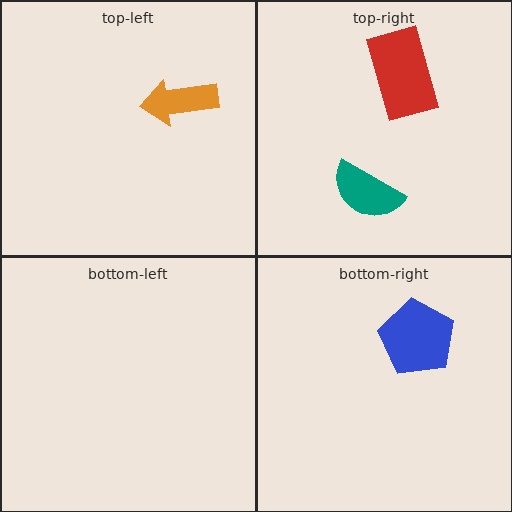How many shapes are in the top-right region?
2.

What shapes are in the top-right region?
The red rectangle, the teal semicircle.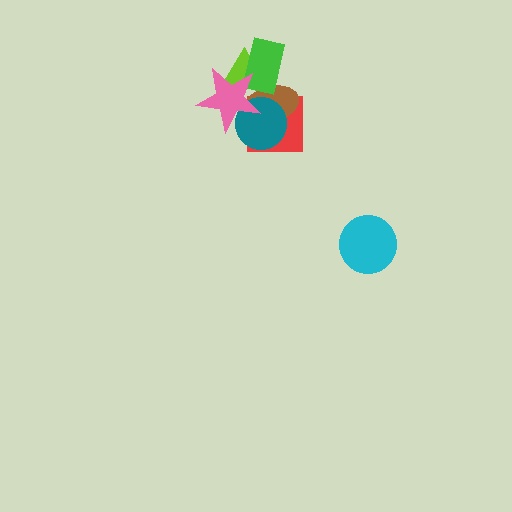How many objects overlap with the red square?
3 objects overlap with the red square.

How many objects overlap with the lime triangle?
3 objects overlap with the lime triangle.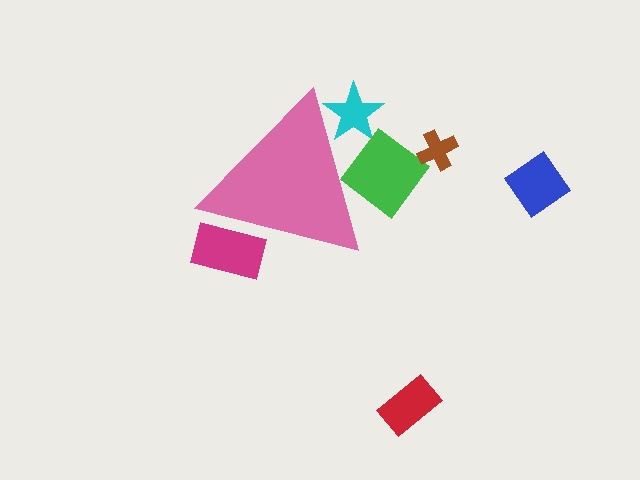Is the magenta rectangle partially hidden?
Yes, the magenta rectangle is partially hidden behind the pink triangle.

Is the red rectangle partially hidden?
No, the red rectangle is fully visible.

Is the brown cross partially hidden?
No, the brown cross is fully visible.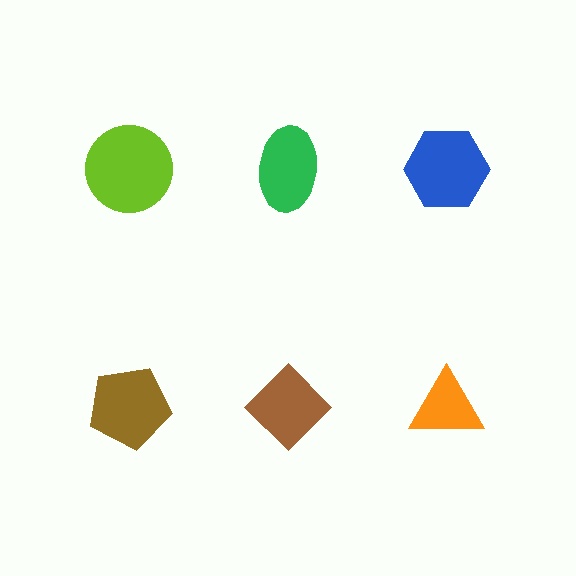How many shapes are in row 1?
3 shapes.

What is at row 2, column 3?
An orange triangle.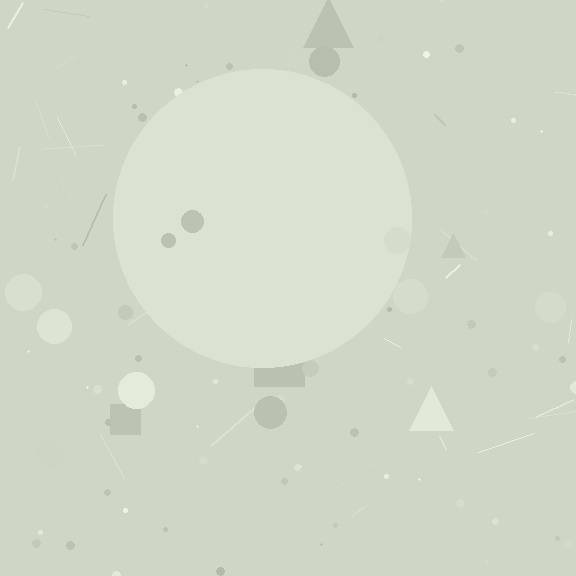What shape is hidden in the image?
A circle is hidden in the image.